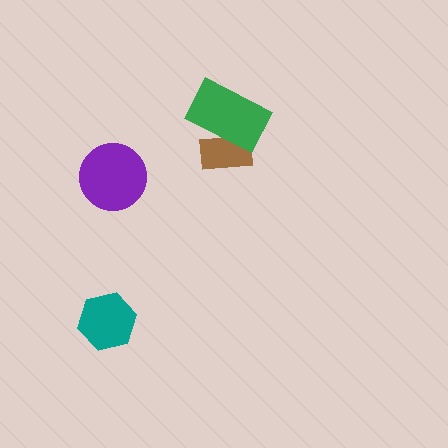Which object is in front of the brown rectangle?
The green rectangle is in front of the brown rectangle.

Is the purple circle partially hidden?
No, no other shape covers it.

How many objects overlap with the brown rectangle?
1 object overlaps with the brown rectangle.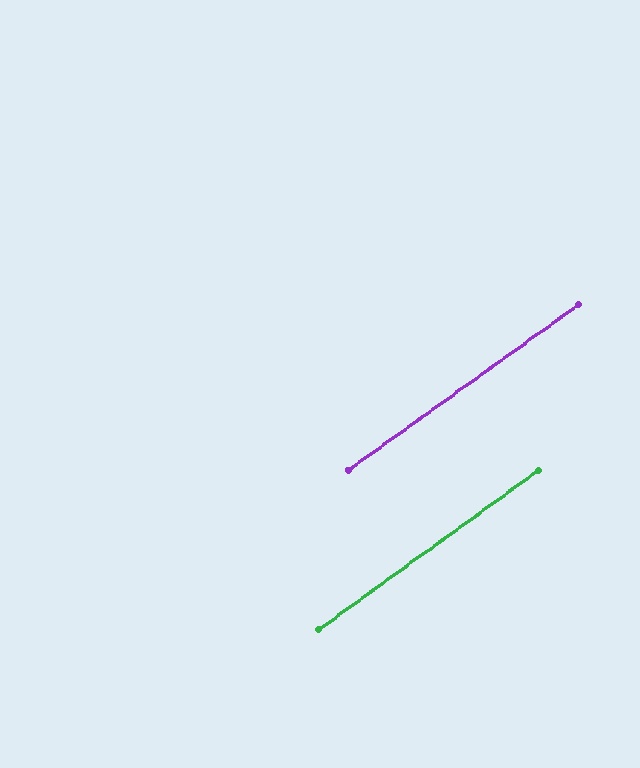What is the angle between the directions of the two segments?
Approximately 0 degrees.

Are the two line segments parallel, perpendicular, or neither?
Parallel — their directions differ by only 0.1°.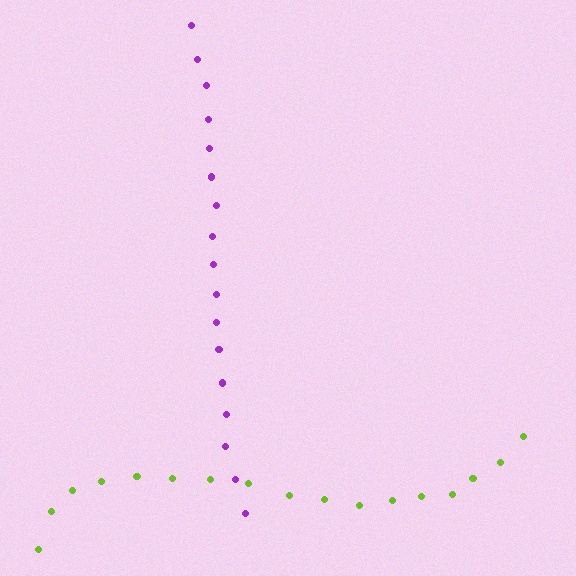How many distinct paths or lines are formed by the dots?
There are 2 distinct paths.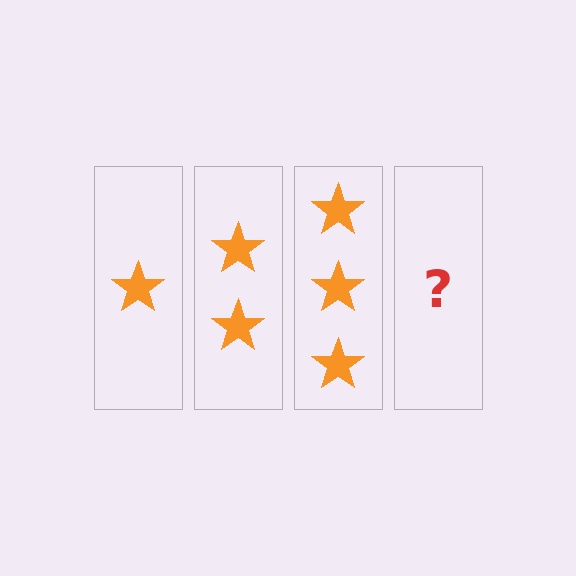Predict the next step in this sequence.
The next step is 4 stars.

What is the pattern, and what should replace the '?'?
The pattern is that each step adds one more star. The '?' should be 4 stars.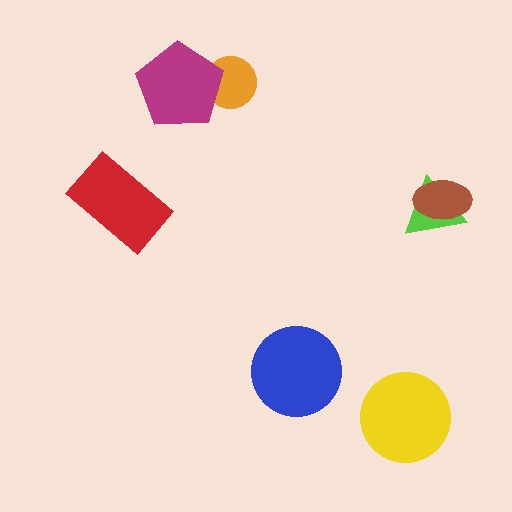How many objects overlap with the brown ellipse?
1 object overlaps with the brown ellipse.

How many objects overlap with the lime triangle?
1 object overlaps with the lime triangle.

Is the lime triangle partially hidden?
Yes, it is partially covered by another shape.